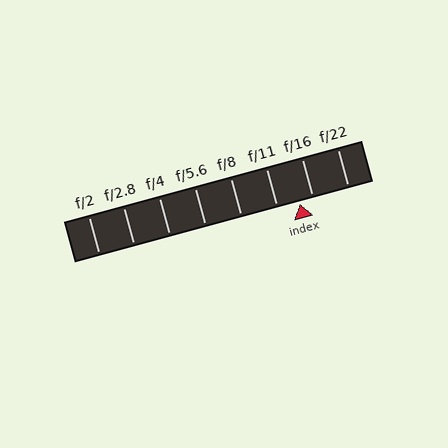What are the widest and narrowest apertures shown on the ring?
The widest aperture shown is f/2 and the narrowest is f/22.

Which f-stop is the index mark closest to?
The index mark is closest to f/16.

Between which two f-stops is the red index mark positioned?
The index mark is between f/11 and f/16.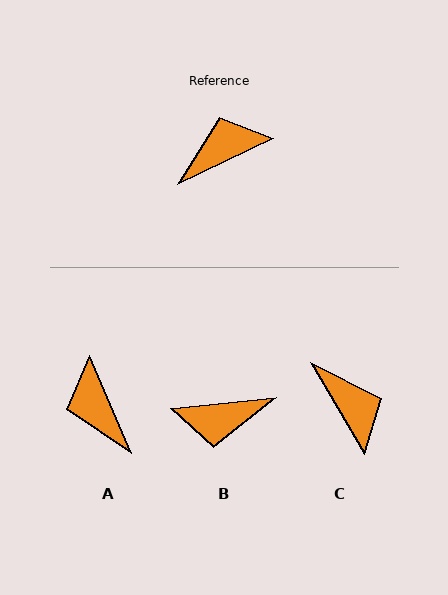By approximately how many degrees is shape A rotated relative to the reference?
Approximately 88 degrees counter-clockwise.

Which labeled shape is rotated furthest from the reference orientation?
B, about 160 degrees away.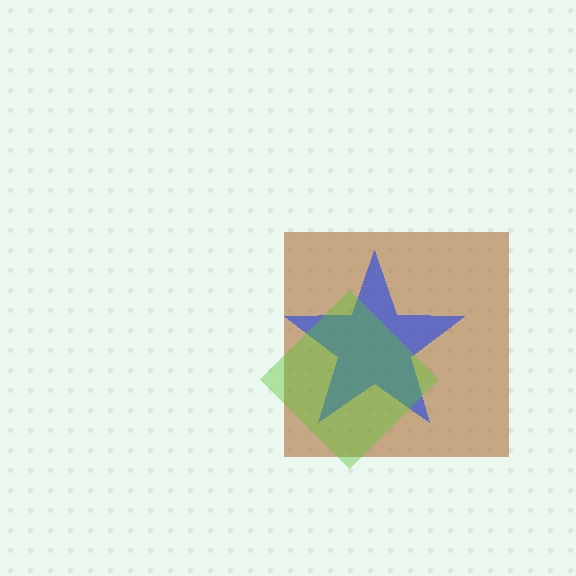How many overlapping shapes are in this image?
There are 3 overlapping shapes in the image.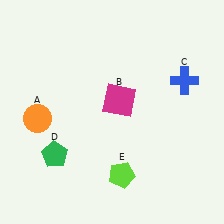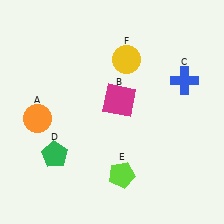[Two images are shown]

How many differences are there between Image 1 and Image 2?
There is 1 difference between the two images.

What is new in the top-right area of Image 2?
A yellow circle (F) was added in the top-right area of Image 2.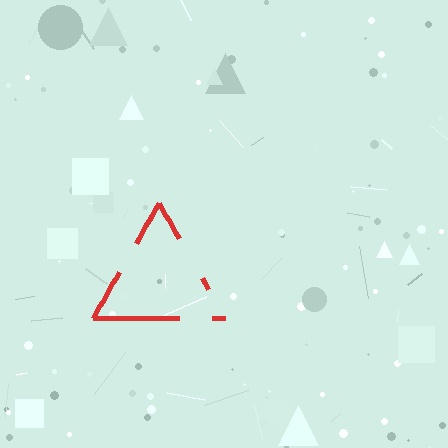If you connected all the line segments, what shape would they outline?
They would outline a triangle.